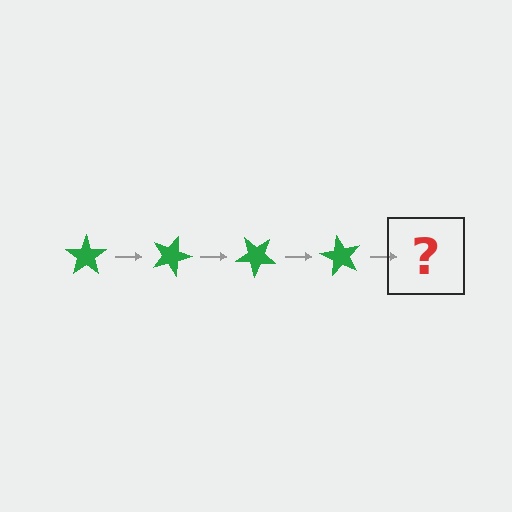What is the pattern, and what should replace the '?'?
The pattern is that the star rotates 20 degrees each step. The '?' should be a green star rotated 80 degrees.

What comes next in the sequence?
The next element should be a green star rotated 80 degrees.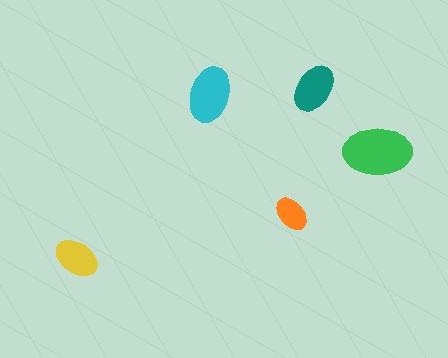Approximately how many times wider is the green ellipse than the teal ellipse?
About 1.5 times wider.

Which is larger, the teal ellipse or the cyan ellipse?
The cyan one.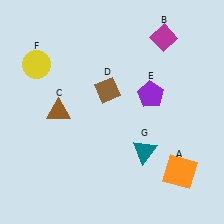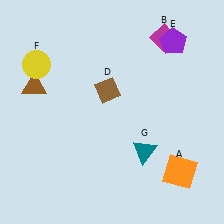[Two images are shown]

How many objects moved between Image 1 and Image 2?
2 objects moved between the two images.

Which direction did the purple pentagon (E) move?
The purple pentagon (E) moved up.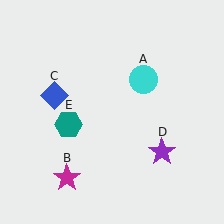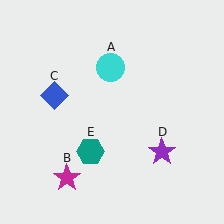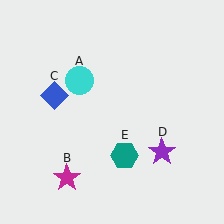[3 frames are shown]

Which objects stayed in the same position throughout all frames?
Magenta star (object B) and blue diamond (object C) and purple star (object D) remained stationary.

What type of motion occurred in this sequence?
The cyan circle (object A), teal hexagon (object E) rotated counterclockwise around the center of the scene.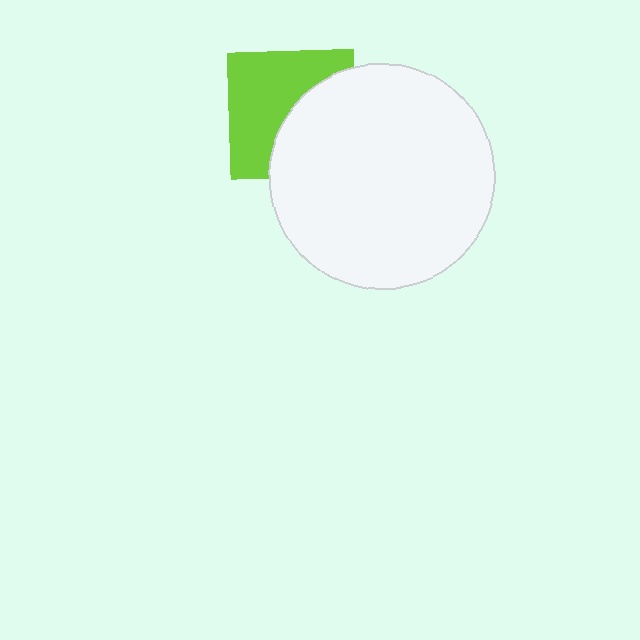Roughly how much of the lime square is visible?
About half of it is visible (roughly 55%).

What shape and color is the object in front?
The object in front is a white circle.